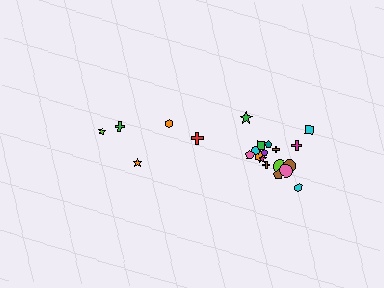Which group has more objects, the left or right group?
The right group.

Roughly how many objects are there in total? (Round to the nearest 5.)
Roughly 20 objects in total.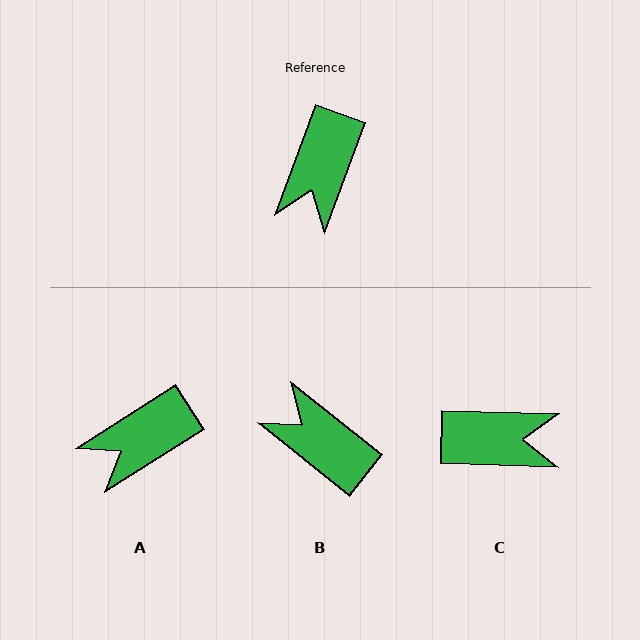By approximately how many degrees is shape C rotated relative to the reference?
Approximately 108 degrees counter-clockwise.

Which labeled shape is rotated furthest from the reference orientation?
C, about 108 degrees away.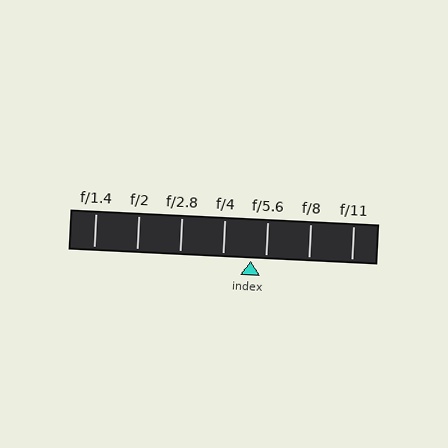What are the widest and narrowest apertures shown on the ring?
The widest aperture shown is f/1.4 and the narrowest is f/11.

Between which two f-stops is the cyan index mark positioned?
The index mark is between f/4 and f/5.6.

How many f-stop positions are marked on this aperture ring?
There are 7 f-stop positions marked.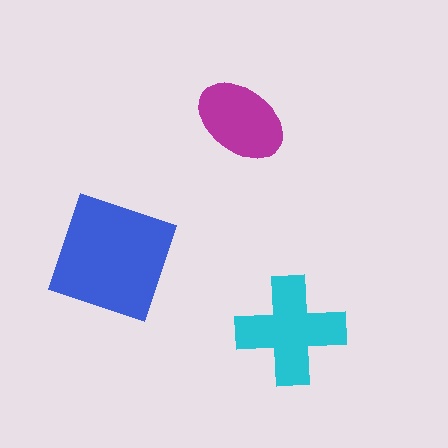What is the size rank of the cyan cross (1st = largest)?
2nd.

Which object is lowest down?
The cyan cross is bottommost.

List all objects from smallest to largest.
The magenta ellipse, the cyan cross, the blue square.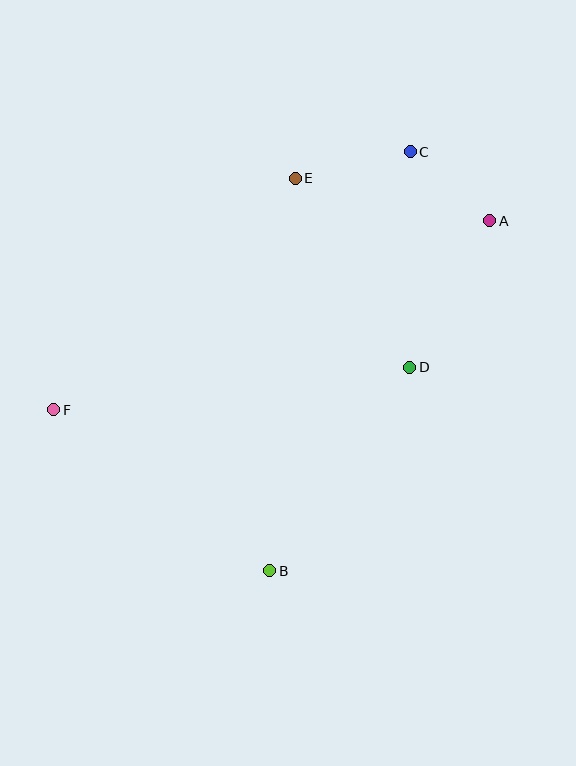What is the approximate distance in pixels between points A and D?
The distance between A and D is approximately 167 pixels.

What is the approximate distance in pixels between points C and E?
The distance between C and E is approximately 118 pixels.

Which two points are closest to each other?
Points A and C are closest to each other.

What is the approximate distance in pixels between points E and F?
The distance between E and F is approximately 335 pixels.